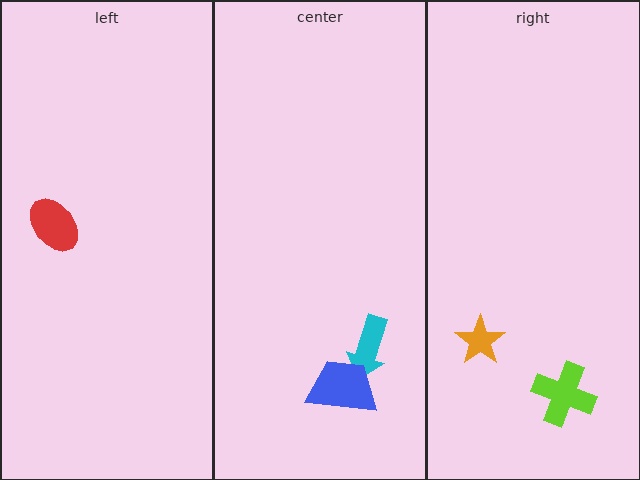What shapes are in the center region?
The cyan arrow, the blue trapezoid.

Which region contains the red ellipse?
The left region.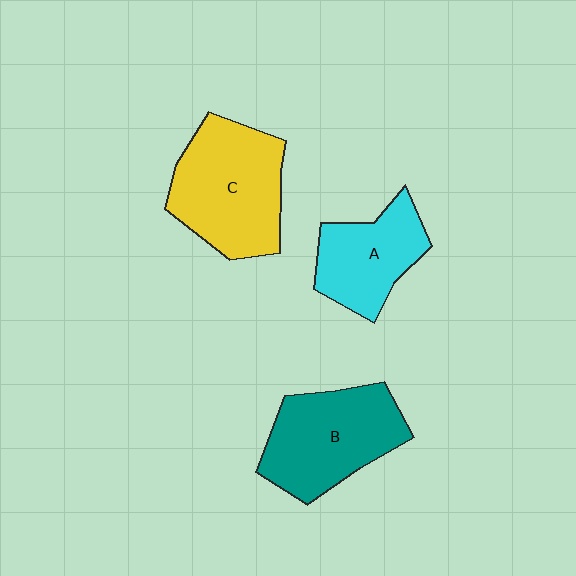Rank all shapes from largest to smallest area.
From largest to smallest: C (yellow), B (teal), A (cyan).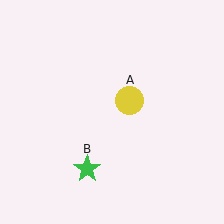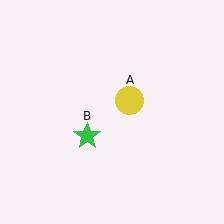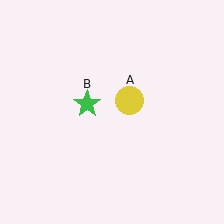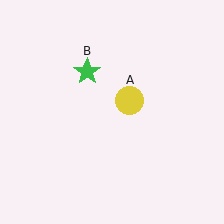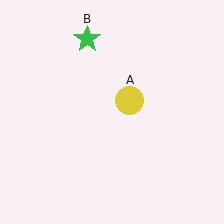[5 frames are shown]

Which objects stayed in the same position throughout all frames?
Yellow circle (object A) remained stationary.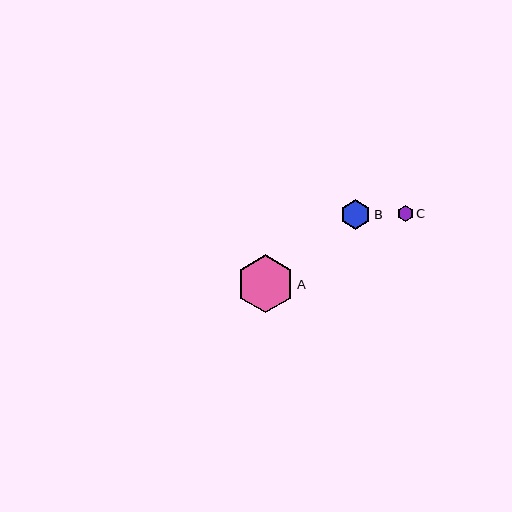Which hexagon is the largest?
Hexagon A is the largest with a size of approximately 58 pixels.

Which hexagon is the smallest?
Hexagon C is the smallest with a size of approximately 16 pixels.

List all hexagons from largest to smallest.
From largest to smallest: A, B, C.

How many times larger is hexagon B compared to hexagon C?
Hexagon B is approximately 1.9 times the size of hexagon C.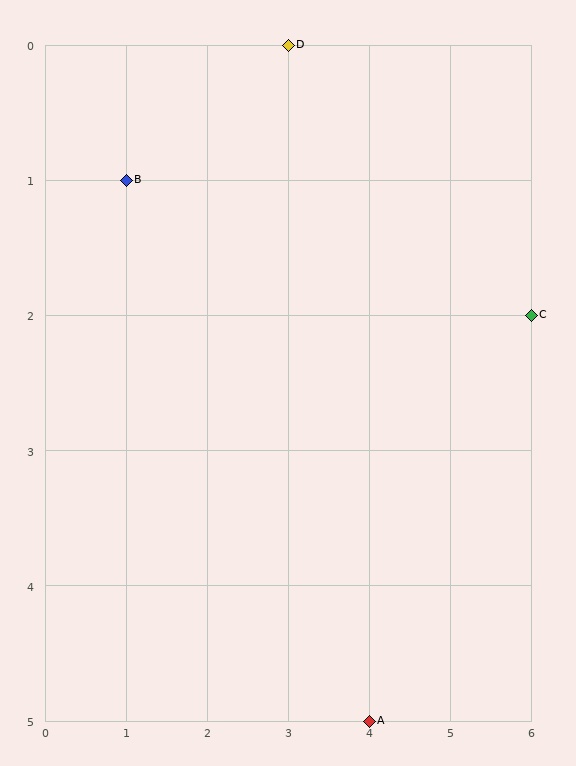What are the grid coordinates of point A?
Point A is at grid coordinates (4, 5).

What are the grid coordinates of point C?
Point C is at grid coordinates (6, 2).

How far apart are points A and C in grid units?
Points A and C are 2 columns and 3 rows apart (about 3.6 grid units diagonally).